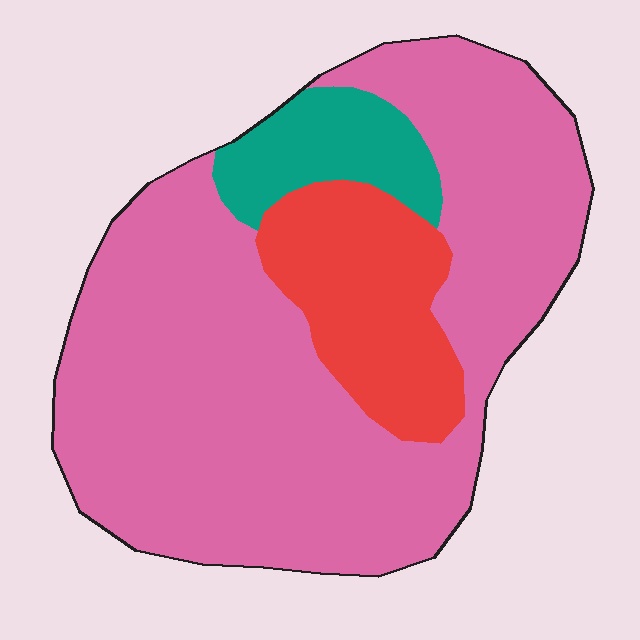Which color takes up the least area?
Teal, at roughly 10%.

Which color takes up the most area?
Pink, at roughly 75%.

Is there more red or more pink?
Pink.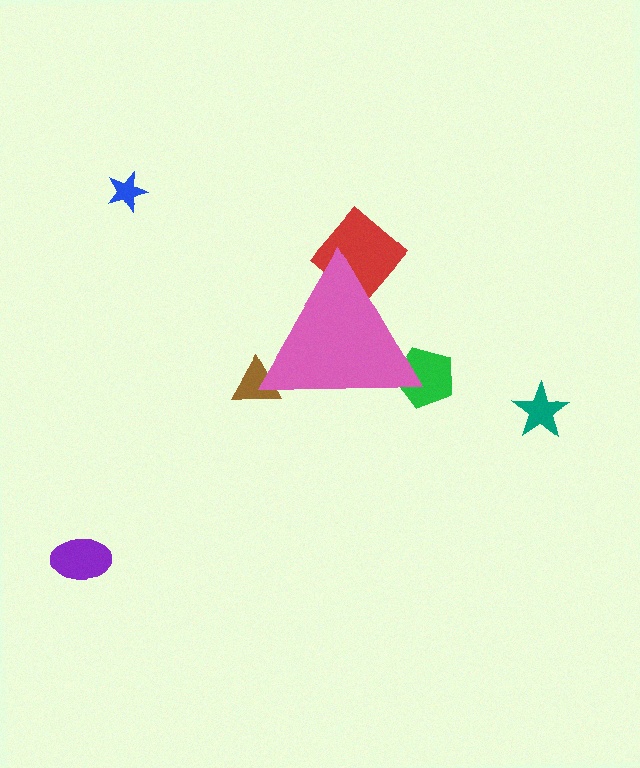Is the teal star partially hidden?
No, the teal star is fully visible.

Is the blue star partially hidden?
No, the blue star is fully visible.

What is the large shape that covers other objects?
A pink triangle.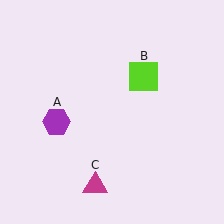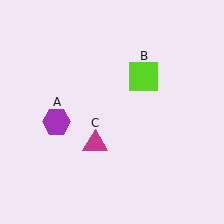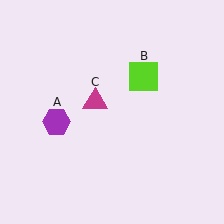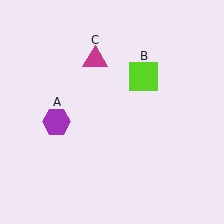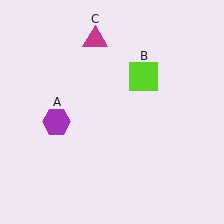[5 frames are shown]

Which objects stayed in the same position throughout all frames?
Purple hexagon (object A) and lime square (object B) remained stationary.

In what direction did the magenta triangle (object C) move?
The magenta triangle (object C) moved up.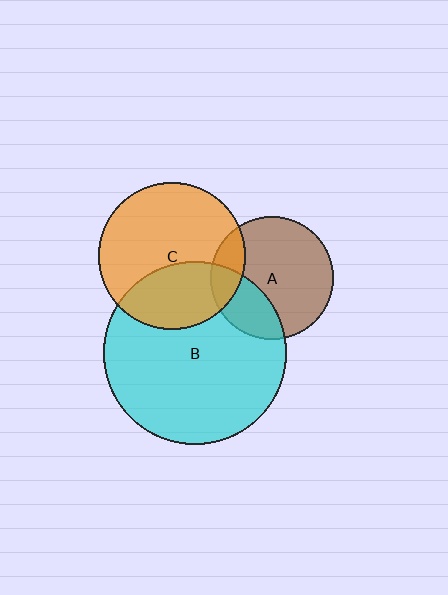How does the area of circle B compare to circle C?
Approximately 1.5 times.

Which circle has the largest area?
Circle B (cyan).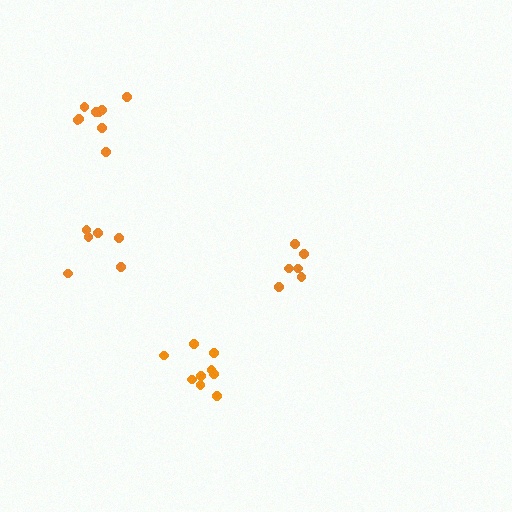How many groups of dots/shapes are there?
There are 4 groups.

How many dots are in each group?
Group 1: 9 dots, Group 2: 6 dots, Group 3: 6 dots, Group 4: 10 dots (31 total).